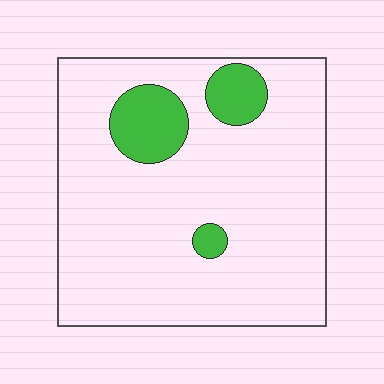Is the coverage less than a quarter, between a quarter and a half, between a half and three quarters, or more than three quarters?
Less than a quarter.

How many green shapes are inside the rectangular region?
3.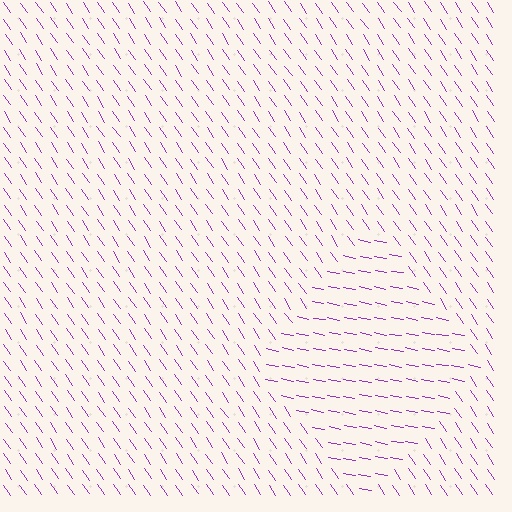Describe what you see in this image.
The image is filled with small purple line segments. A diamond region in the image has lines oriented differently from the surrounding lines, creating a visible texture boundary.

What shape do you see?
I see a diamond.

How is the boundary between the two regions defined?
The boundary is defined purely by a change in line orientation (approximately 45 degrees difference). All lines are the same color and thickness.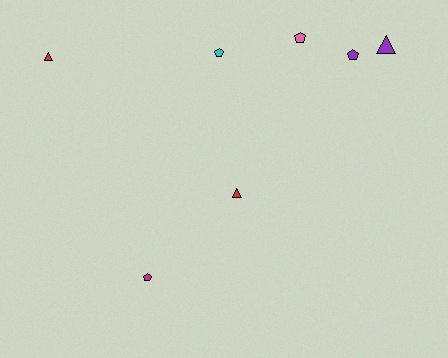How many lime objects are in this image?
There are no lime objects.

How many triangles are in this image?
There are 3 triangles.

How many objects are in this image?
There are 7 objects.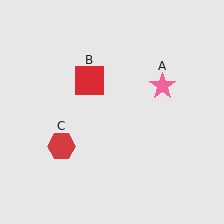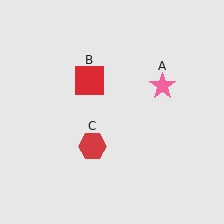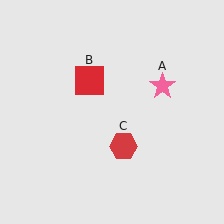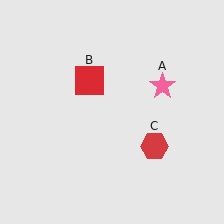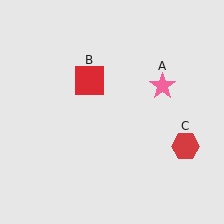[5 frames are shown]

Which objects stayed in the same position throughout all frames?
Pink star (object A) and red square (object B) remained stationary.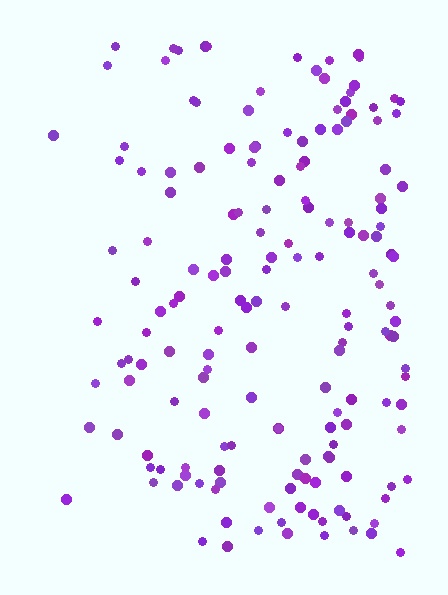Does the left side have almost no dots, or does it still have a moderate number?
Still a moderate number, just noticeably fewer than the right.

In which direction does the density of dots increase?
From left to right, with the right side densest.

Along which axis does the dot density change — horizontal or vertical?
Horizontal.